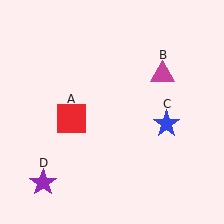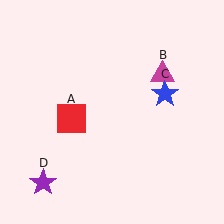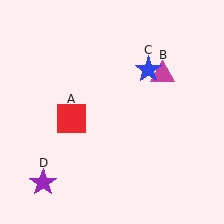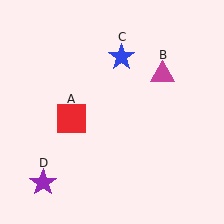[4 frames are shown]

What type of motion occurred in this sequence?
The blue star (object C) rotated counterclockwise around the center of the scene.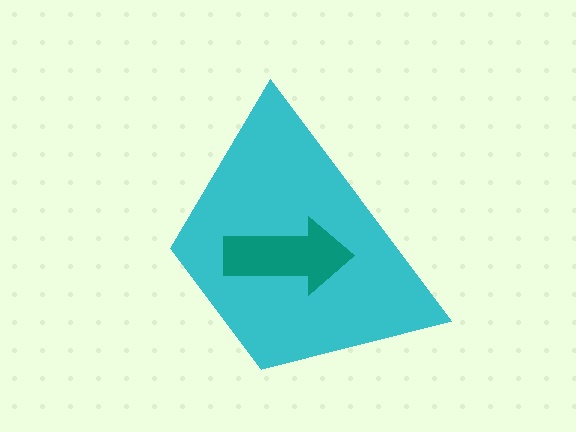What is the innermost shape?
The teal arrow.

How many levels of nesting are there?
2.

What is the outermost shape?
The cyan trapezoid.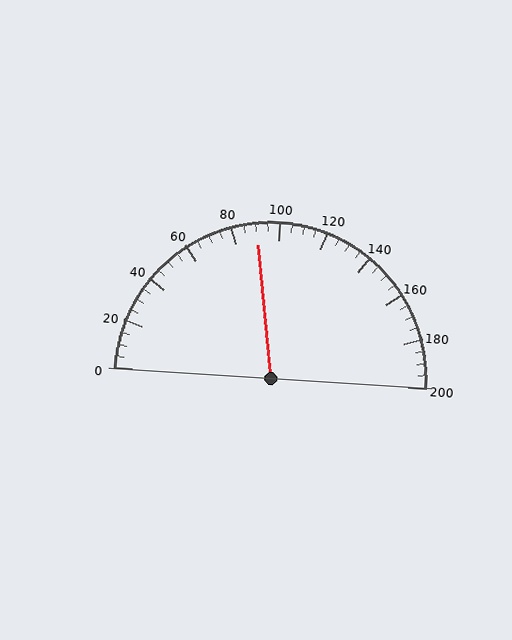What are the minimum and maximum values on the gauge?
The gauge ranges from 0 to 200.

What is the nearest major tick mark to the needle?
The nearest major tick mark is 80.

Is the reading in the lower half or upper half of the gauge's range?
The reading is in the lower half of the range (0 to 200).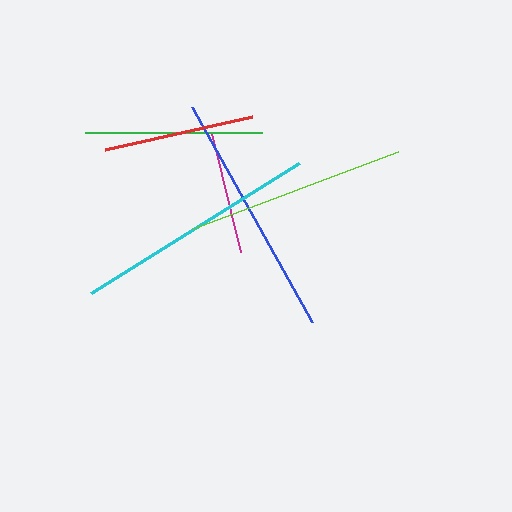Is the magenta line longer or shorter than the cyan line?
The cyan line is longer than the magenta line.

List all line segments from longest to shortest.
From longest to shortest: blue, cyan, lime, green, red, magenta.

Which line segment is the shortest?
The magenta line is the shortest at approximately 122 pixels.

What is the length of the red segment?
The red segment is approximately 151 pixels long.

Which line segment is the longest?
The blue line is the longest at approximately 247 pixels.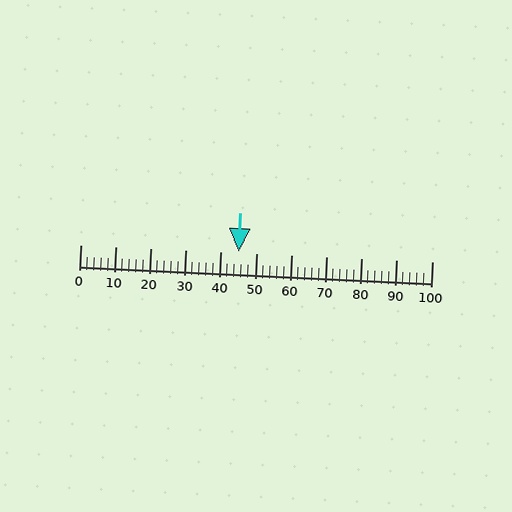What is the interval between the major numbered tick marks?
The major tick marks are spaced 10 units apart.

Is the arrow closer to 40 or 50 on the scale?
The arrow is closer to 50.